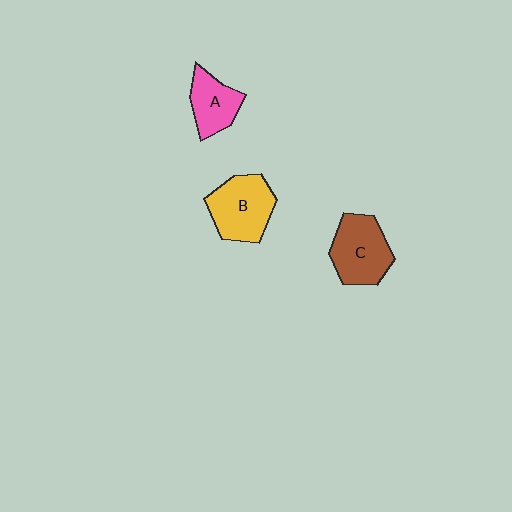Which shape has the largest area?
Shape B (yellow).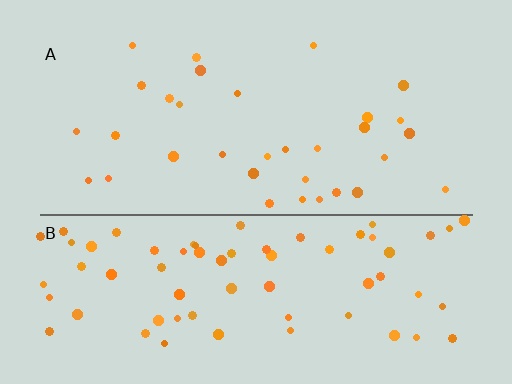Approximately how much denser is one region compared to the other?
Approximately 2.2× — region B over region A.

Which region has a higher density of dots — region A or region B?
B (the bottom).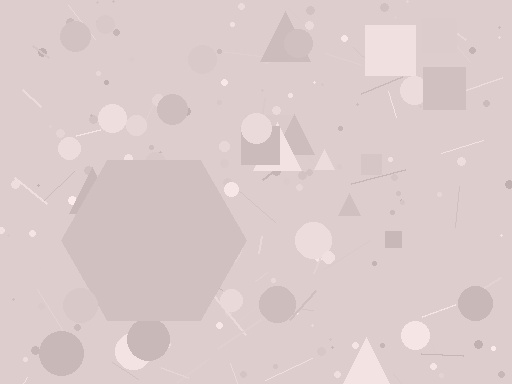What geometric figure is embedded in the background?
A hexagon is embedded in the background.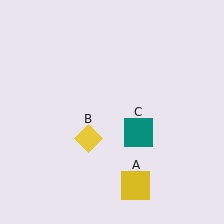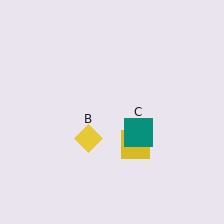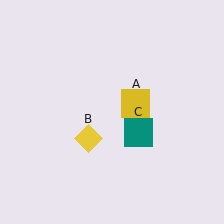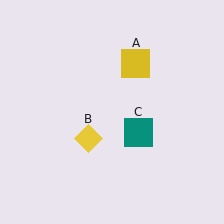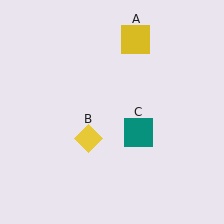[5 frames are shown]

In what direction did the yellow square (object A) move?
The yellow square (object A) moved up.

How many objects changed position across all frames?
1 object changed position: yellow square (object A).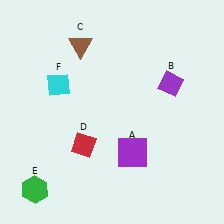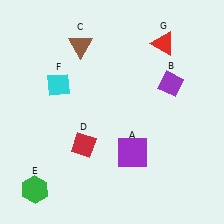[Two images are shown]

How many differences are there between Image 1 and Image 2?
There is 1 difference between the two images.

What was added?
A red triangle (G) was added in Image 2.